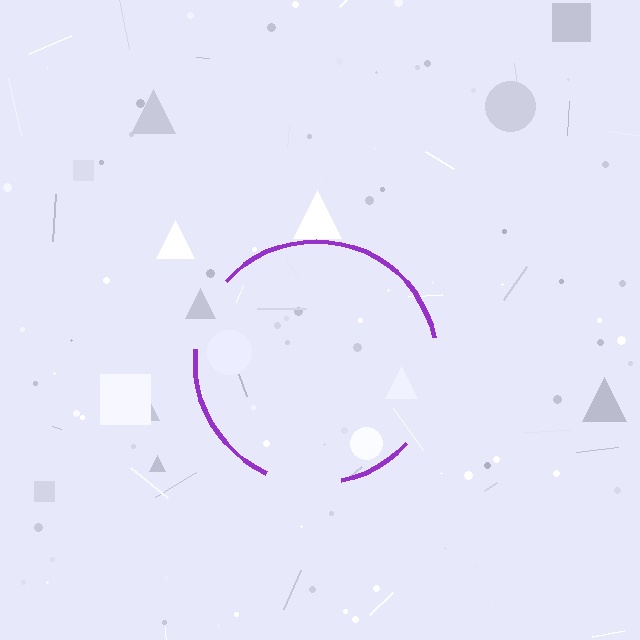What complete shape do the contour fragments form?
The contour fragments form a circle.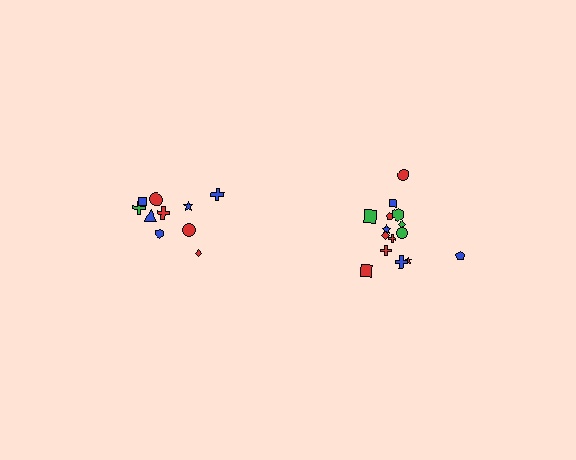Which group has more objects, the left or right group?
The right group.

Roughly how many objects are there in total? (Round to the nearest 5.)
Roughly 25 objects in total.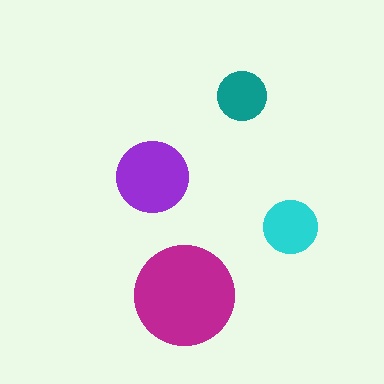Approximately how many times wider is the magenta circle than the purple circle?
About 1.5 times wider.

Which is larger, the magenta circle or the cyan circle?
The magenta one.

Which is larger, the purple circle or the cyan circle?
The purple one.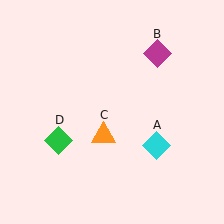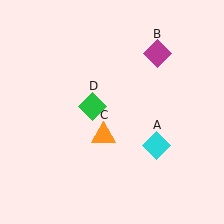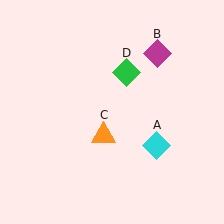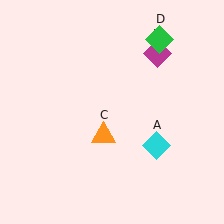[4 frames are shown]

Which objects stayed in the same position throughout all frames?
Cyan diamond (object A) and magenta diamond (object B) and orange triangle (object C) remained stationary.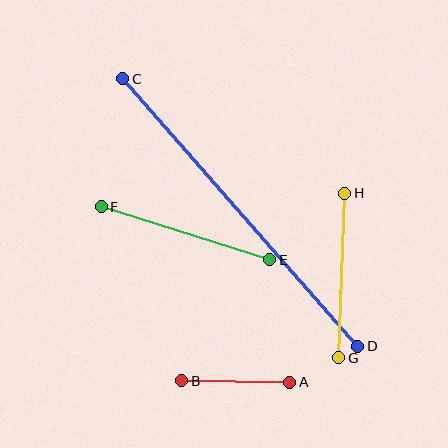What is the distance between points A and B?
The distance is approximately 108 pixels.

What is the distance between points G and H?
The distance is approximately 164 pixels.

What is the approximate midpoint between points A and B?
The midpoint is at approximately (236, 382) pixels.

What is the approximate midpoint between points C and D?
The midpoint is at approximately (240, 212) pixels.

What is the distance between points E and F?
The distance is approximately 176 pixels.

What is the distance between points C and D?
The distance is approximately 356 pixels.